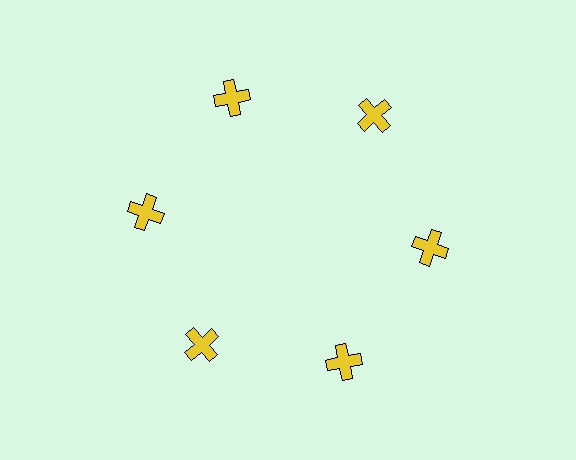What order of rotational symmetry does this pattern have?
This pattern has 6-fold rotational symmetry.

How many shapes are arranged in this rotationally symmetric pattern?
There are 6 shapes, arranged in 6 groups of 1.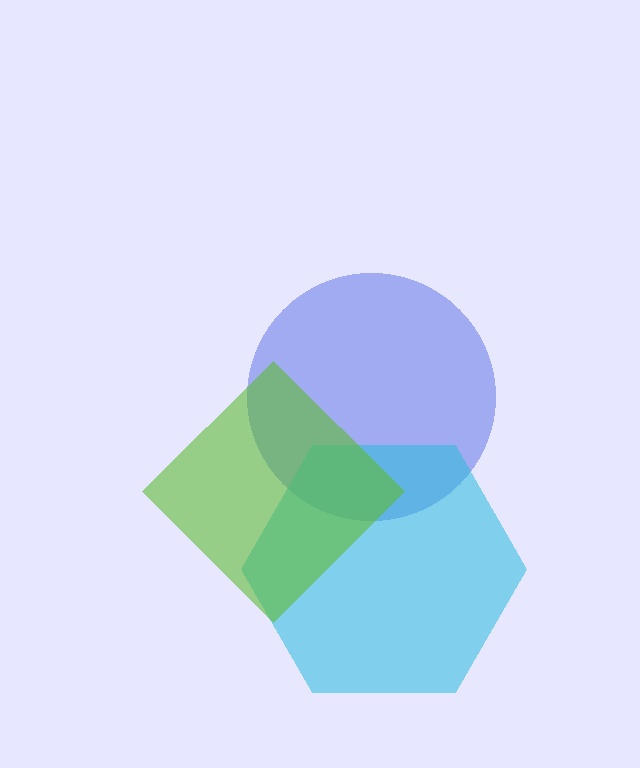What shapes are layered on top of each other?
The layered shapes are: a blue circle, a cyan hexagon, a lime diamond.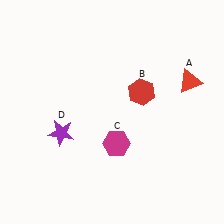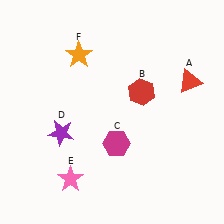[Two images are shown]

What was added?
A pink star (E), an orange star (F) were added in Image 2.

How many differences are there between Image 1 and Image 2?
There are 2 differences between the two images.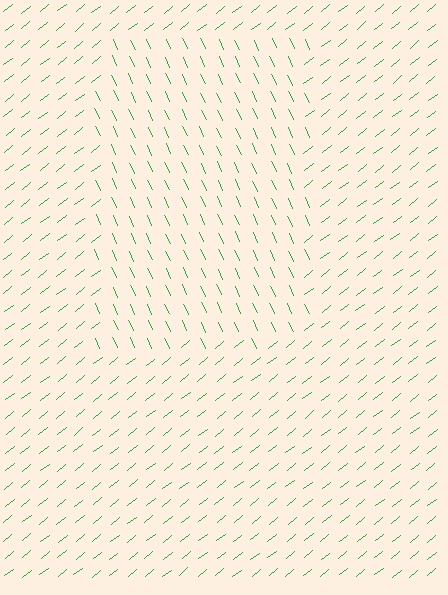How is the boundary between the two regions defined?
The boundary is defined purely by a change in line orientation (approximately 76 degrees difference). All lines are the same color and thickness.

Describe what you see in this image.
The image is filled with small green line segments. A rectangle region in the image has lines oriented differently from the surrounding lines, creating a visible texture boundary.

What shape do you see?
I see a rectangle.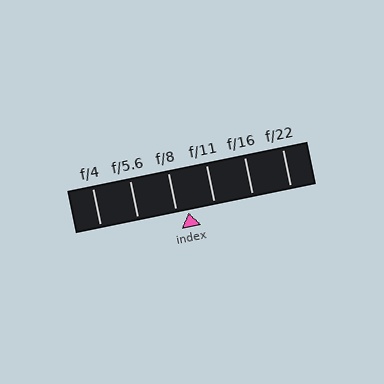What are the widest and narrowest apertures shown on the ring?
The widest aperture shown is f/4 and the narrowest is f/22.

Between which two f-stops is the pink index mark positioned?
The index mark is between f/8 and f/11.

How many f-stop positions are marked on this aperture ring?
There are 6 f-stop positions marked.